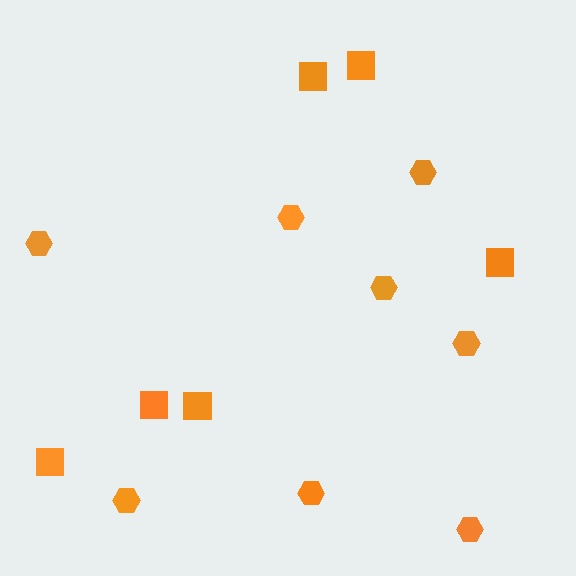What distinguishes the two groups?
There are 2 groups: one group of squares (6) and one group of hexagons (8).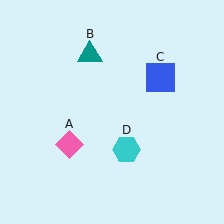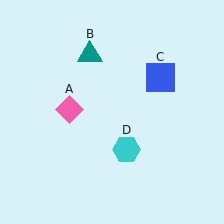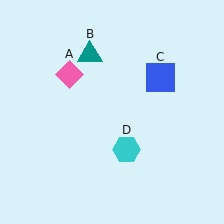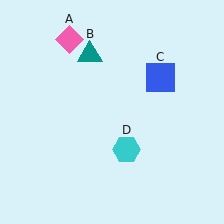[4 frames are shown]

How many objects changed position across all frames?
1 object changed position: pink diamond (object A).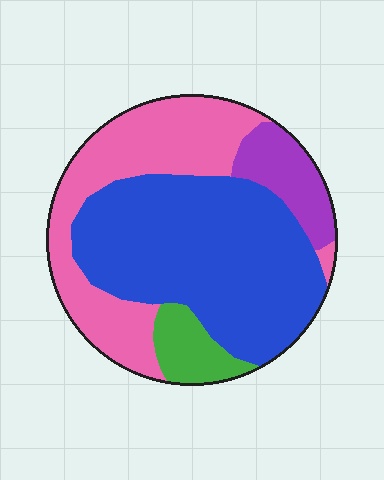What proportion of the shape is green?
Green covers about 10% of the shape.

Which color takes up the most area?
Blue, at roughly 50%.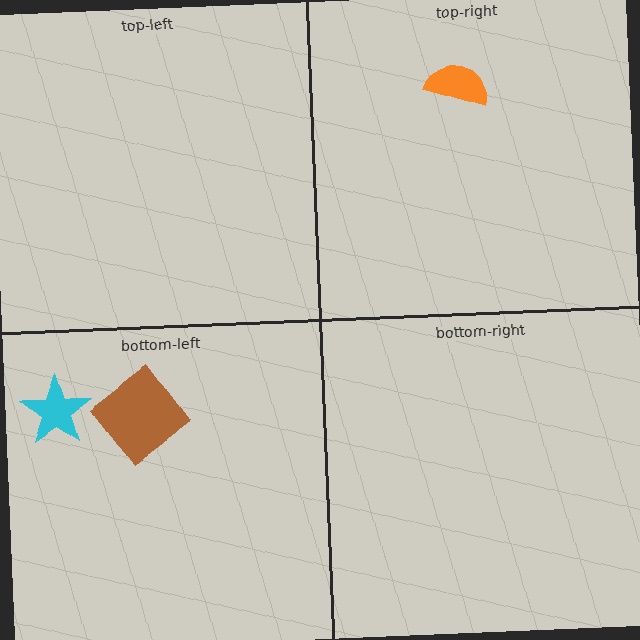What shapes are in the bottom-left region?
The brown diamond, the cyan star.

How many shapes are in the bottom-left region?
2.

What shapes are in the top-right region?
The orange semicircle.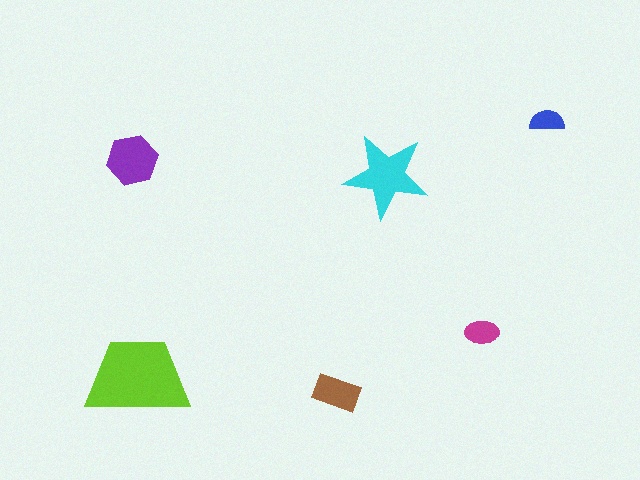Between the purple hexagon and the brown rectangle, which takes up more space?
The purple hexagon.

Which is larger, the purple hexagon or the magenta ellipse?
The purple hexagon.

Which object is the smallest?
The blue semicircle.